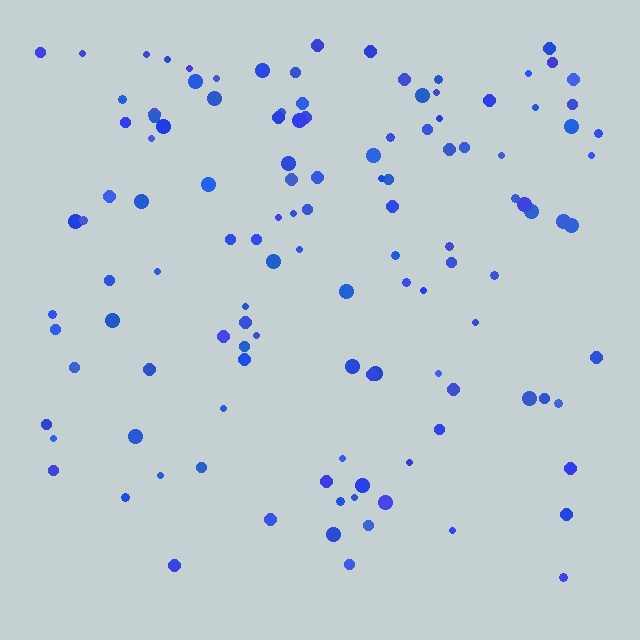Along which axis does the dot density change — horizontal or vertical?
Vertical.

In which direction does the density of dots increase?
From bottom to top, with the top side densest.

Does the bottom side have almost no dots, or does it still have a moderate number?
Still a moderate number, just noticeably fewer than the top.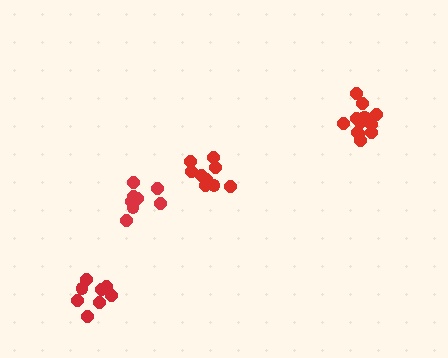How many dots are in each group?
Group 1: 8 dots, Group 2: 8 dots, Group 3: 9 dots, Group 4: 12 dots (37 total).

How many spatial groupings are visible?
There are 4 spatial groupings.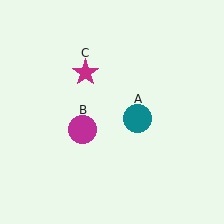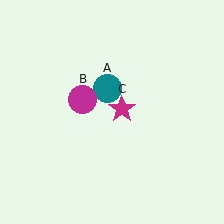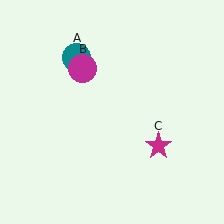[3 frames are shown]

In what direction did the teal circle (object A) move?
The teal circle (object A) moved up and to the left.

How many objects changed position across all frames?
3 objects changed position: teal circle (object A), magenta circle (object B), magenta star (object C).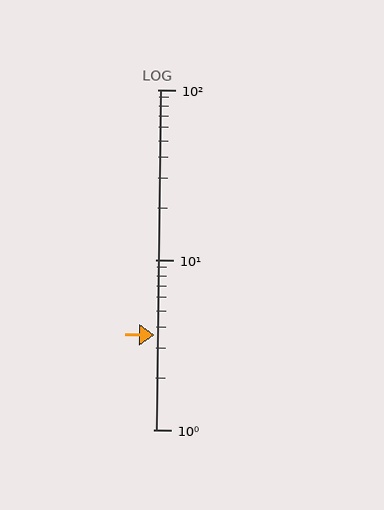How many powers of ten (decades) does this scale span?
The scale spans 2 decades, from 1 to 100.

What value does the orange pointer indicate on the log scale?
The pointer indicates approximately 3.6.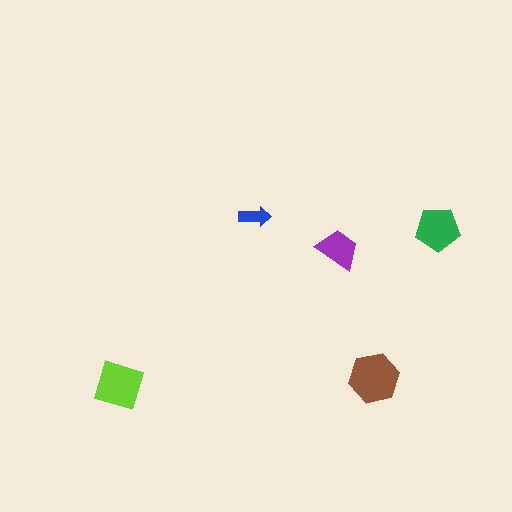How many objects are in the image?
There are 5 objects in the image.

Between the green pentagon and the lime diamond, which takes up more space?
The lime diamond.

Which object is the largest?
The brown hexagon.